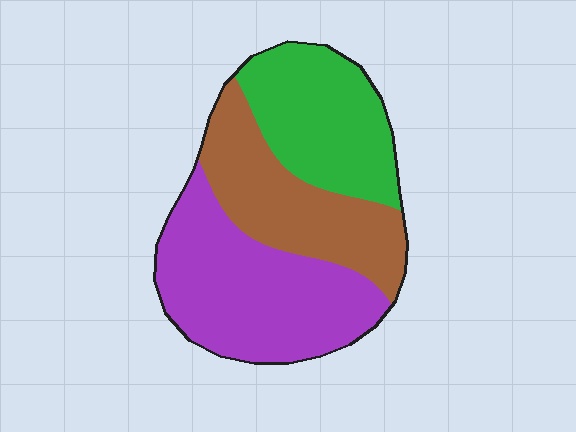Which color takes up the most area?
Purple, at roughly 40%.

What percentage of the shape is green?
Green covers roughly 30% of the shape.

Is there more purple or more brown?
Purple.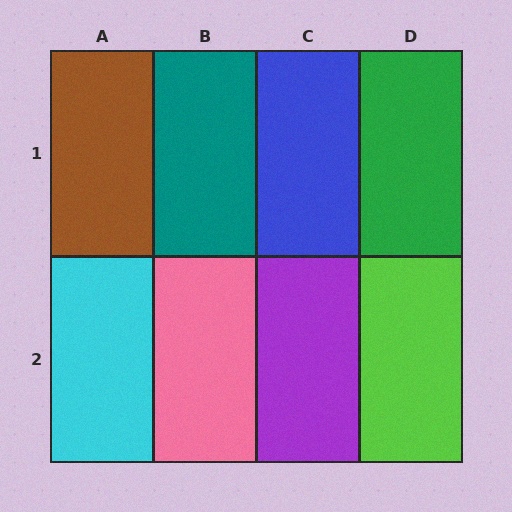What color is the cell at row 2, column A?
Cyan.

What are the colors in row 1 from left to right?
Brown, teal, blue, green.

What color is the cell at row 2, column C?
Purple.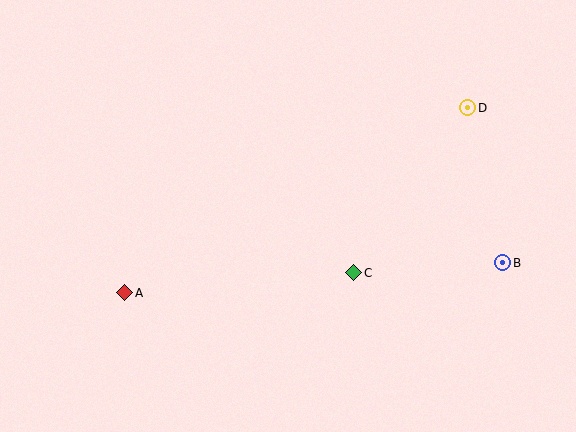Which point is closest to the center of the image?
Point C at (354, 273) is closest to the center.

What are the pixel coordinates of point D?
Point D is at (468, 108).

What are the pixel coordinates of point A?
Point A is at (125, 293).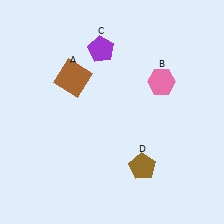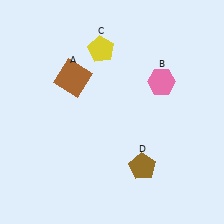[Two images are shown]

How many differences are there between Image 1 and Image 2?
There is 1 difference between the two images.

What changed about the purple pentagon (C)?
In Image 1, C is purple. In Image 2, it changed to yellow.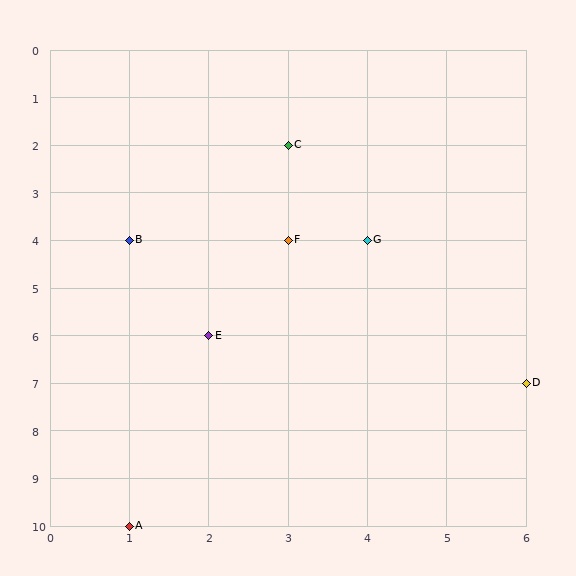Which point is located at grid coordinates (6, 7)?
Point D is at (6, 7).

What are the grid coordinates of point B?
Point B is at grid coordinates (1, 4).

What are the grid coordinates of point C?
Point C is at grid coordinates (3, 2).